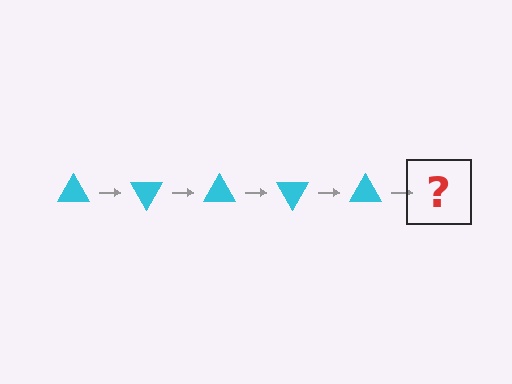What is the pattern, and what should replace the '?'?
The pattern is that the triangle rotates 60 degrees each step. The '?' should be a cyan triangle rotated 300 degrees.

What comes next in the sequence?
The next element should be a cyan triangle rotated 300 degrees.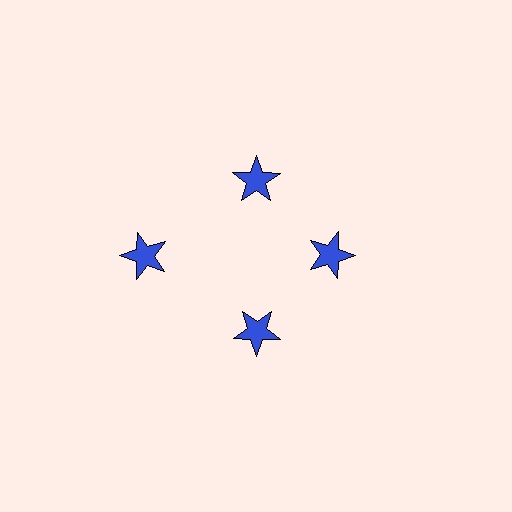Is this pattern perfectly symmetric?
No. The 4 blue stars are arranged in a ring, but one element near the 9 o'clock position is pushed outward from the center, breaking the 4-fold rotational symmetry.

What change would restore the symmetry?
The symmetry would be restored by moving it inward, back onto the ring so that all 4 stars sit at equal angles and equal distance from the center.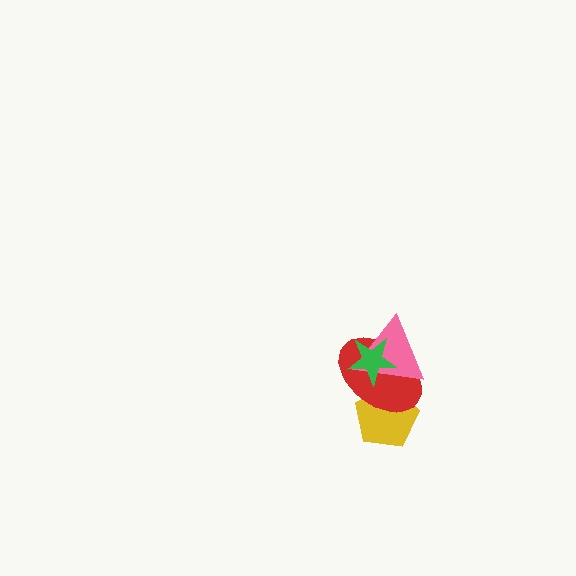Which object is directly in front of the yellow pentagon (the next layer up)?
The red ellipse is directly in front of the yellow pentagon.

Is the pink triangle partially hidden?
Yes, it is partially covered by another shape.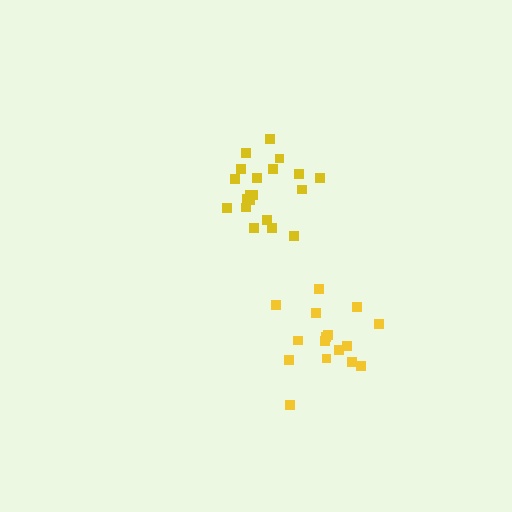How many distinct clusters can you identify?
There are 2 distinct clusters.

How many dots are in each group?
Group 1: 20 dots, Group 2: 16 dots (36 total).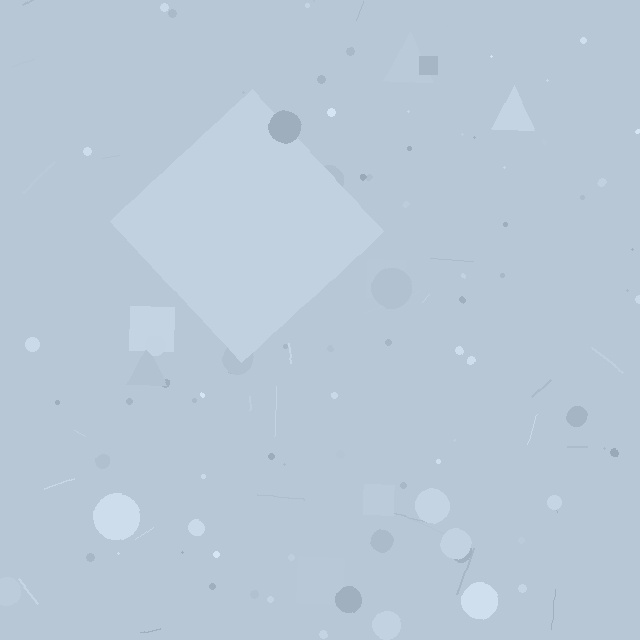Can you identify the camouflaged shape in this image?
The camouflaged shape is a diamond.